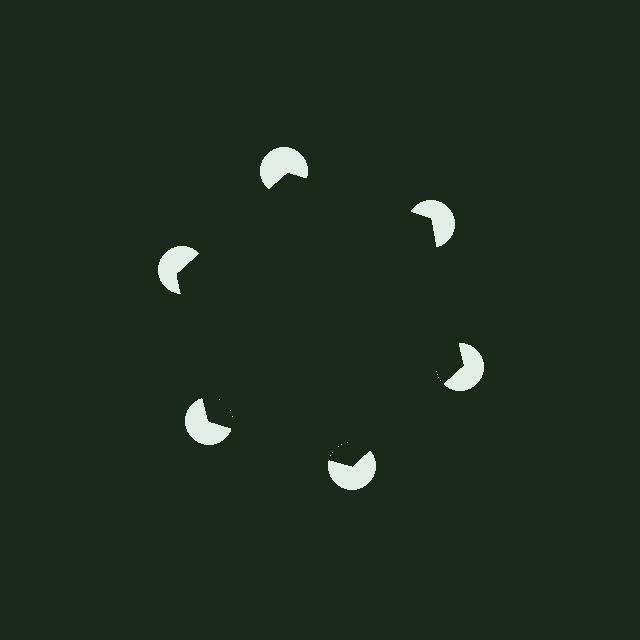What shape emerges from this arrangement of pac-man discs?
An illusory hexagon — its edges are inferred from the aligned wedge cuts in the pac-man discs, not physically drawn.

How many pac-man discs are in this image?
There are 6 — one at each vertex of the illusory hexagon.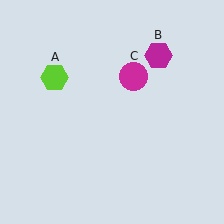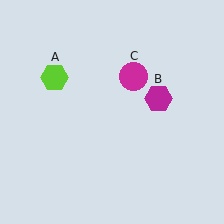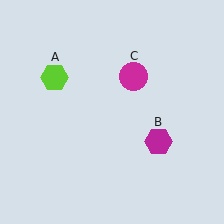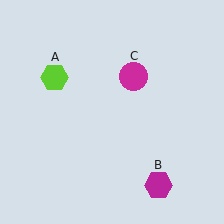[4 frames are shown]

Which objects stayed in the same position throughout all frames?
Lime hexagon (object A) and magenta circle (object C) remained stationary.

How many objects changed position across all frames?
1 object changed position: magenta hexagon (object B).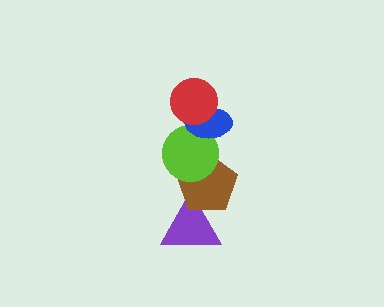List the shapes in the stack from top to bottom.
From top to bottom: the red circle, the blue ellipse, the lime circle, the brown pentagon, the purple triangle.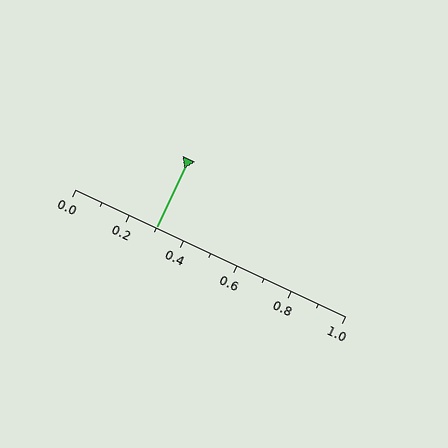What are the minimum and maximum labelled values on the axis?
The axis runs from 0.0 to 1.0.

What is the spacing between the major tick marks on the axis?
The major ticks are spaced 0.2 apart.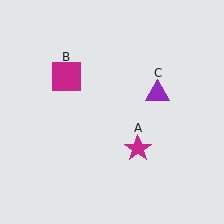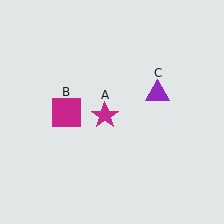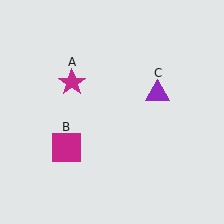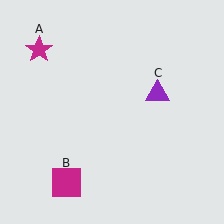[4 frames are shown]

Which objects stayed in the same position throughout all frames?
Purple triangle (object C) remained stationary.